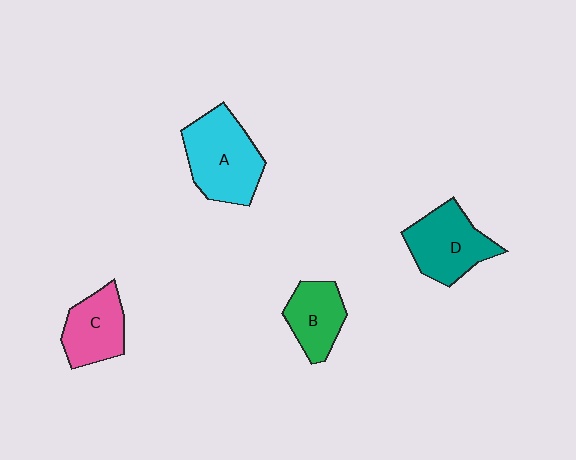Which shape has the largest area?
Shape A (cyan).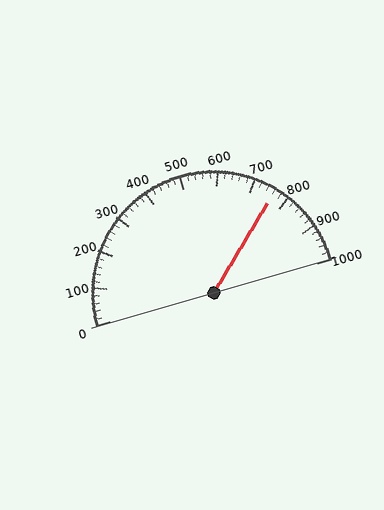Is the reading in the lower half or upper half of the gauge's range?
The reading is in the upper half of the range (0 to 1000).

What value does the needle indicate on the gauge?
The needle indicates approximately 760.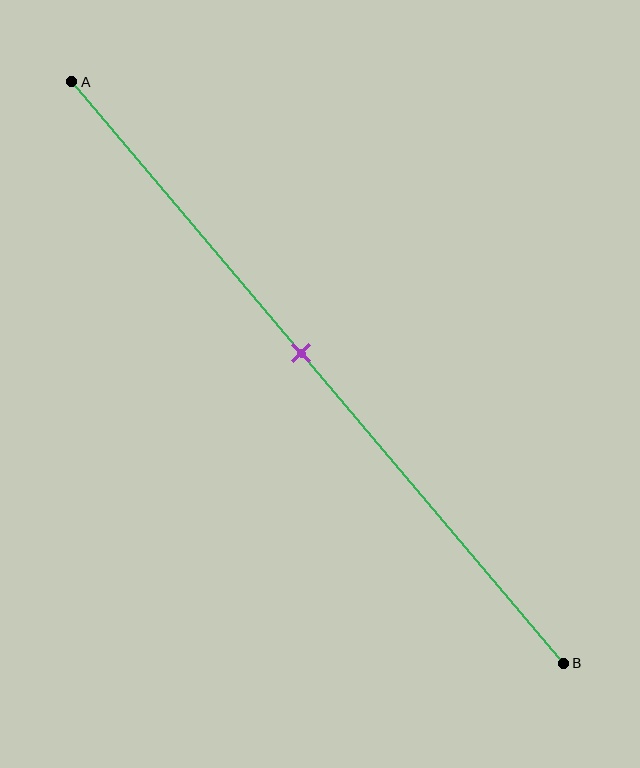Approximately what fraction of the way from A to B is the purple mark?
The purple mark is approximately 45% of the way from A to B.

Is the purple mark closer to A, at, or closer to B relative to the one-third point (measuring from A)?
The purple mark is closer to point B than the one-third point of segment AB.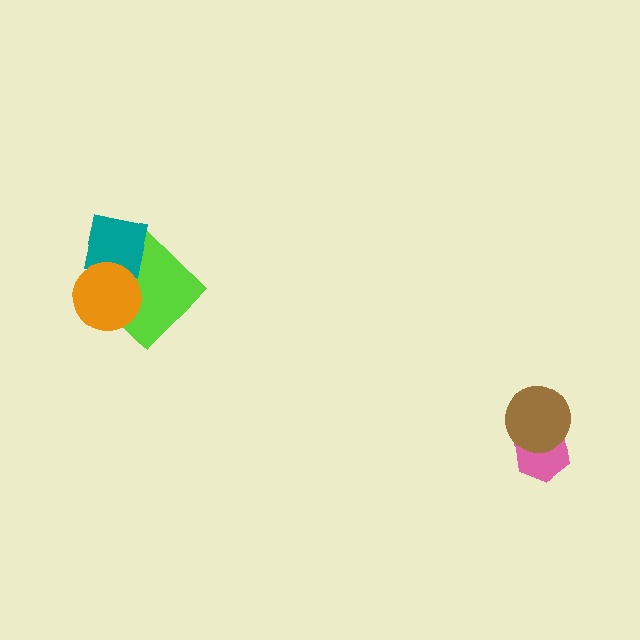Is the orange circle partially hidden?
No, no other shape covers it.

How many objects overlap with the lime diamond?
2 objects overlap with the lime diamond.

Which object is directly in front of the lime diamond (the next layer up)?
The teal square is directly in front of the lime diamond.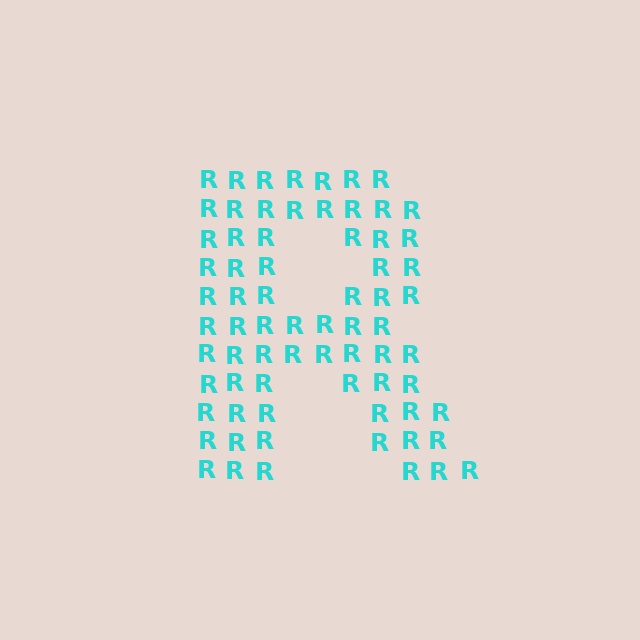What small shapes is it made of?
It is made of small letter R's.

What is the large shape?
The large shape is the letter R.